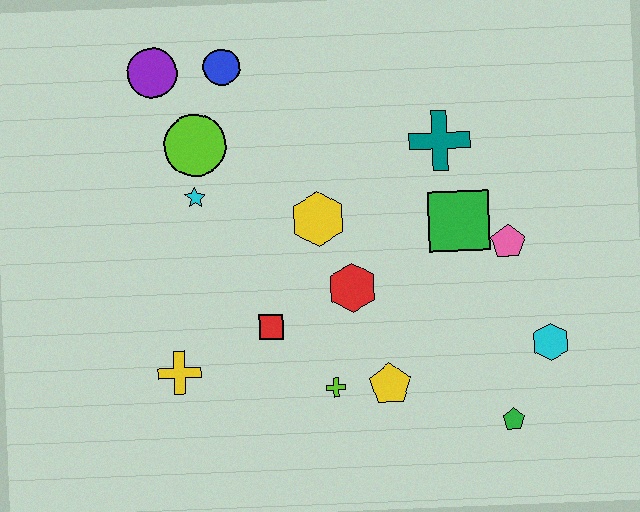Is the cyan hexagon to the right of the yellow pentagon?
Yes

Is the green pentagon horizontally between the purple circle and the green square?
No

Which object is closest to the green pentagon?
The cyan hexagon is closest to the green pentagon.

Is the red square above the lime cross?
Yes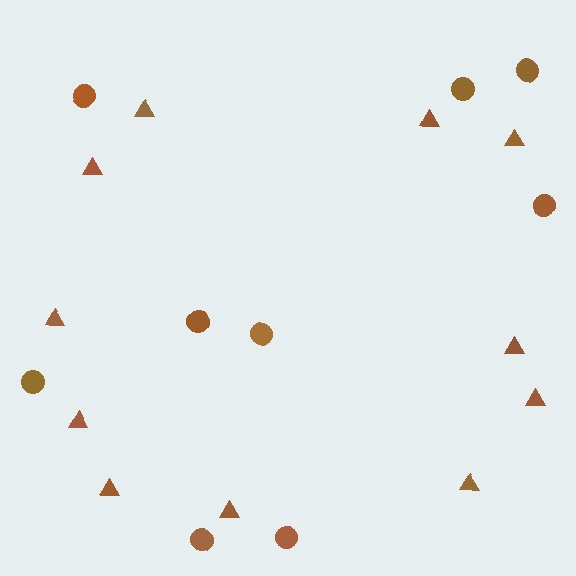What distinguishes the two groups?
There are 2 groups: one group of circles (9) and one group of triangles (11).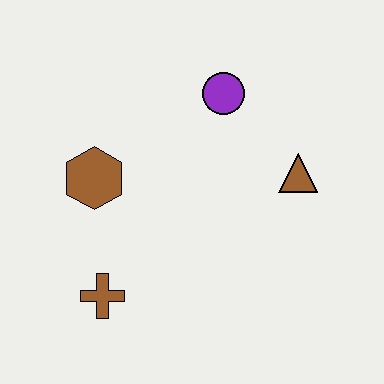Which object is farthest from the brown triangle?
The brown cross is farthest from the brown triangle.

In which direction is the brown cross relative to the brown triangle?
The brown cross is to the left of the brown triangle.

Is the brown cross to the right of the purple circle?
No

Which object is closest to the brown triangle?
The purple circle is closest to the brown triangle.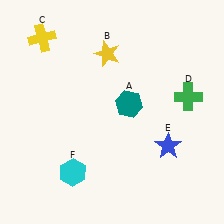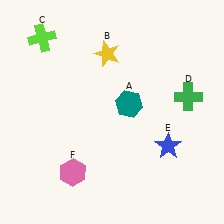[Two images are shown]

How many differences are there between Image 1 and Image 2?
There are 2 differences between the two images.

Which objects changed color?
C changed from yellow to lime. F changed from cyan to pink.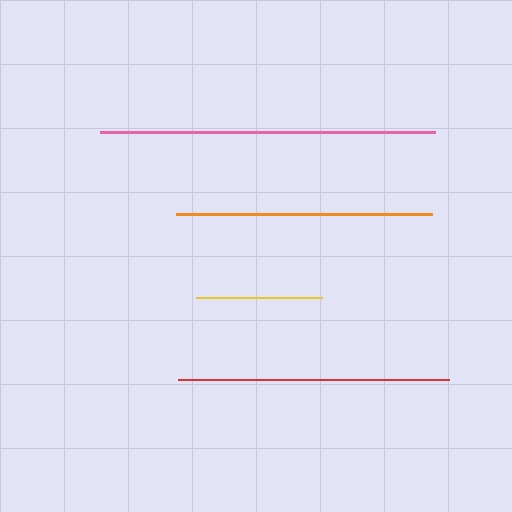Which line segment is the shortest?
The yellow line is the shortest at approximately 127 pixels.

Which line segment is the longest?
The pink line is the longest at approximately 335 pixels.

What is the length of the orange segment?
The orange segment is approximately 256 pixels long.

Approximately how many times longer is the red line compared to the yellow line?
The red line is approximately 2.1 times the length of the yellow line.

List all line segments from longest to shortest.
From longest to shortest: pink, red, orange, yellow.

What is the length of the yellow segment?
The yellow segment is approximately 127 pixels long.